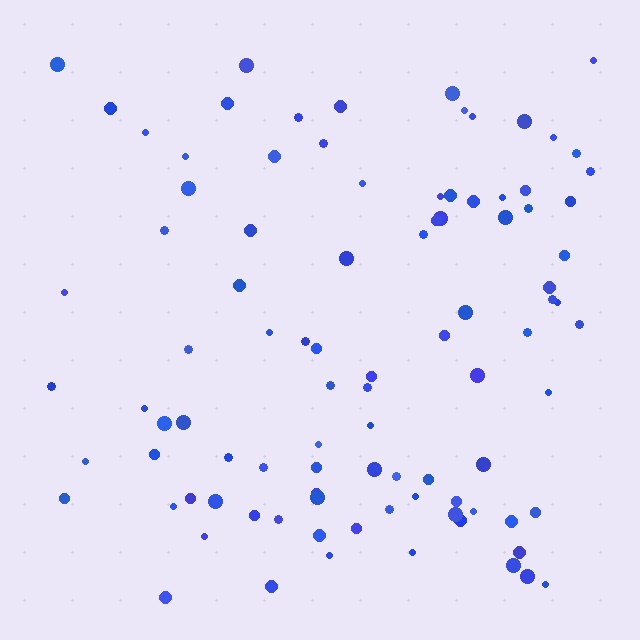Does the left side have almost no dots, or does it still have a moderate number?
Still a moderate number, just noticeably fewer than the right.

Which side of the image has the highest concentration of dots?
The right.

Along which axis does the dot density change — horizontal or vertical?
Horizontal.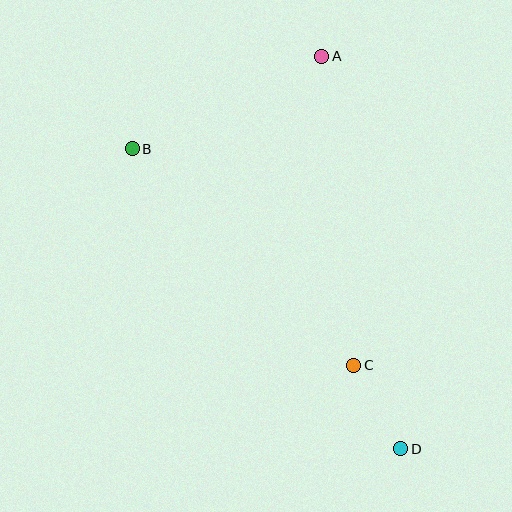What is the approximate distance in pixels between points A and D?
The distance between A and D is approximately 400 pixels.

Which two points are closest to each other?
Points C and D are closest to each other.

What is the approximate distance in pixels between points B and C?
The distance between B and C is approximately 310 pixels.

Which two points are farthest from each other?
Points B and D are farthest from each other.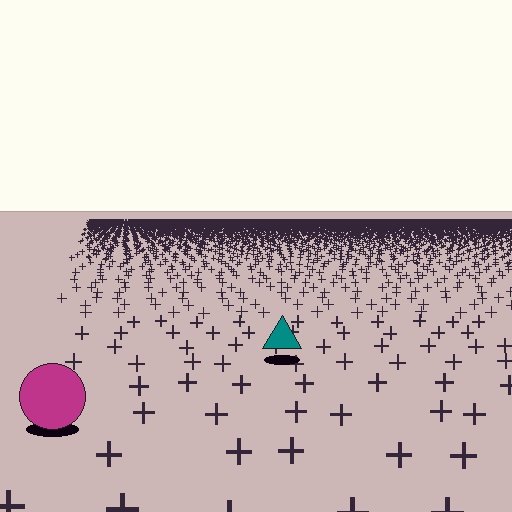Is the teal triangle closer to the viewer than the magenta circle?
No. The magenta circle is closer — you can tell from the texture gradient: the ground texture is coarser near it.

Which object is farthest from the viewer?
The teal triangle is farthest from the viewer. It appears smaller and the ground texture around it is denser.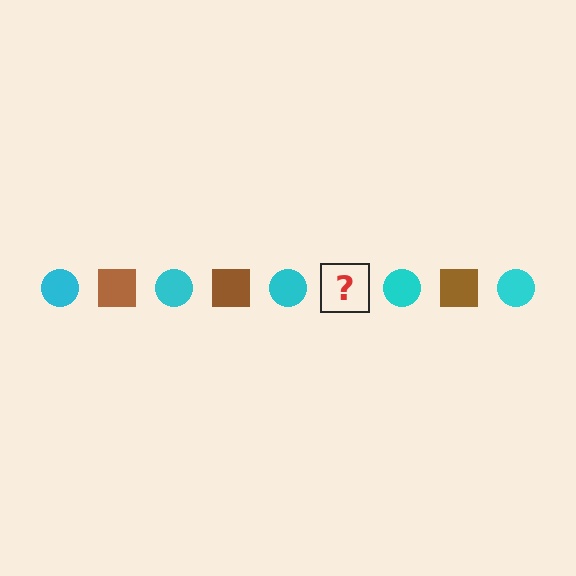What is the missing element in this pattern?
The missing element is a brown square.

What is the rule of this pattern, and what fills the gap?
The rule is that the pattern alternates between cyan circle and brown square. The gap should be filled with a brown square.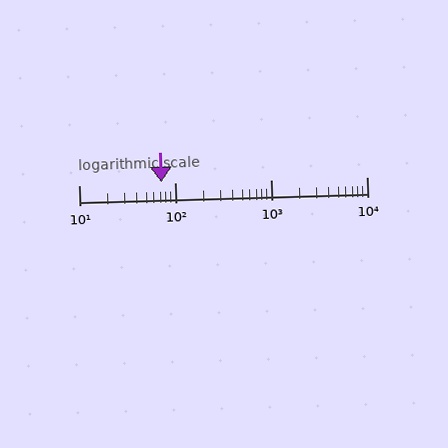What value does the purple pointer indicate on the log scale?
The pointer indicates approximately 73.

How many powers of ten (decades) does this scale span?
The scale spans 3 decades, from 10 to 10000.